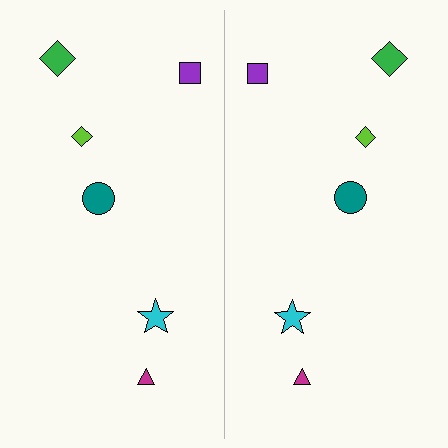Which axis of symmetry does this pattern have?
The pattern has a vertical axis of symmetry running through the center of the image.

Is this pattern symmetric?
Yes, this pattern has bilateral (reflection) symmetry.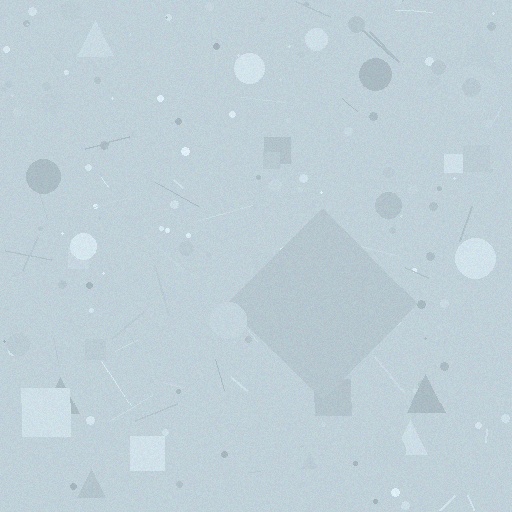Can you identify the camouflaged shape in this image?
The camouflaged shape is a diamond.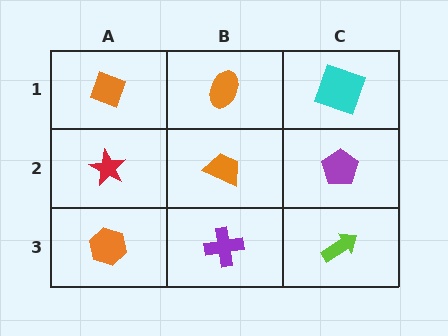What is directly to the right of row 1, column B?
A cyan square.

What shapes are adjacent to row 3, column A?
A red star (row 2, column A), a purple cross (row 3, column B).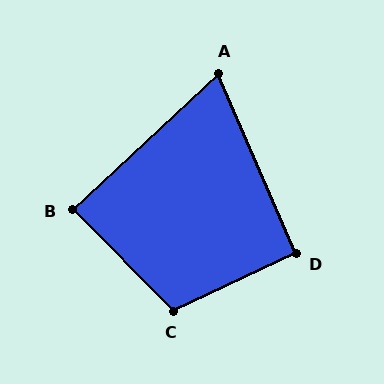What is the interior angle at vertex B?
Approximately 88 degrees (approximately right).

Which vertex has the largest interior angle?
C, at approximately 109 degrees.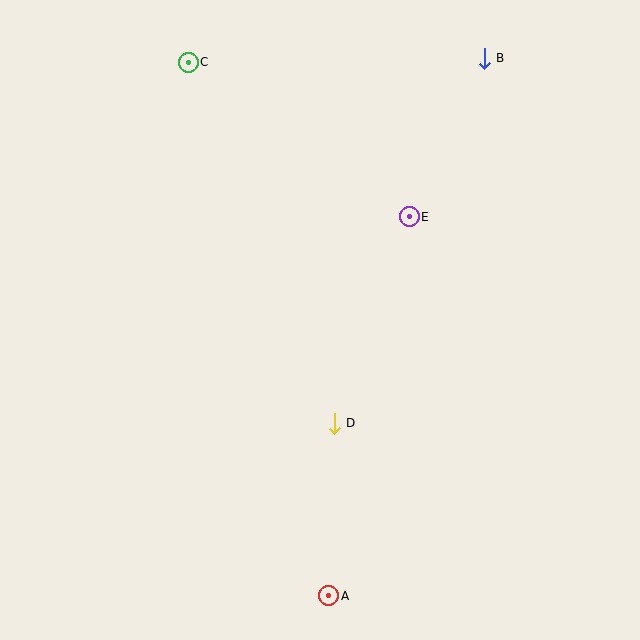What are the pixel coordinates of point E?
Point E is at (409, 217).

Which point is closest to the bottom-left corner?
Point A is closest to the bottom-left corner.